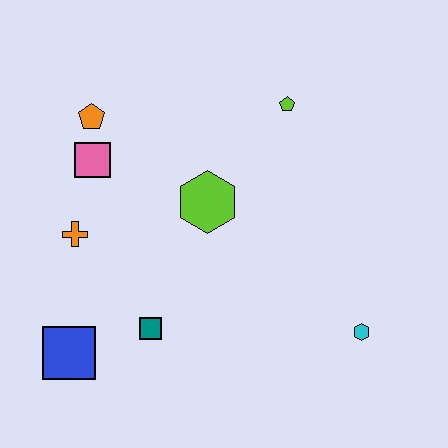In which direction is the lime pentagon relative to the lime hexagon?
The lime pentagon is above the lime hexagon.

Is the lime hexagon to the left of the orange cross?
No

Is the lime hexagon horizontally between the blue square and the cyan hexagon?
Yes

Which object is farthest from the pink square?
The cyan hexagon is farthest from the pink square.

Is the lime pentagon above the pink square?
Yes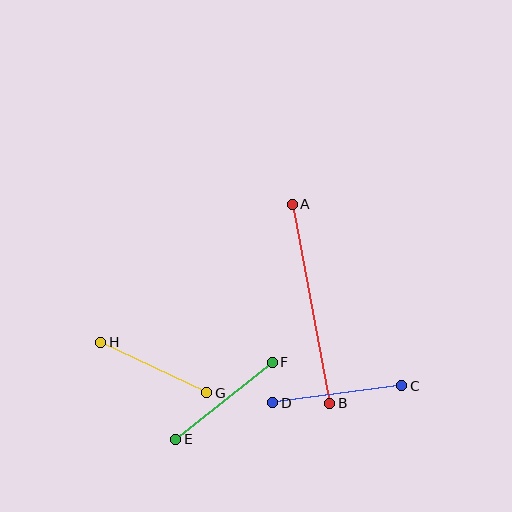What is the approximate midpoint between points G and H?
The midpoint is at approximately (154, 367) pixels.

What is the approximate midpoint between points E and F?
The midpoint is at approximately (224, 401) pixels.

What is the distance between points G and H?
The distance is approximately 118 pixels.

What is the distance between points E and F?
The distance is approximately 123 pixels.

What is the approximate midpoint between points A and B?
The midpoint is at approximately (311, 304) pixels.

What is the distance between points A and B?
The distance is approximately 203 pixels.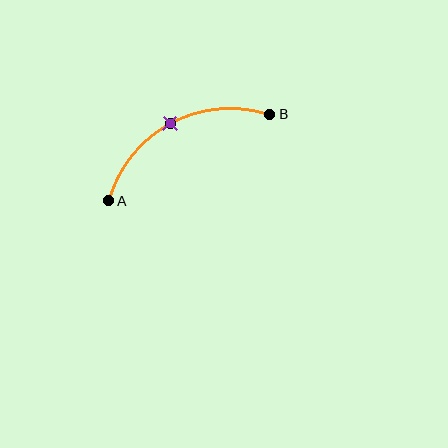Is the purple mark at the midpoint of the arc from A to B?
Yes. The purple mark lies on the arc at equal arc-length from both A and B — it is the arc midpoint.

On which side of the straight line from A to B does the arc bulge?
The arc bulges above the straight line connecting A and B.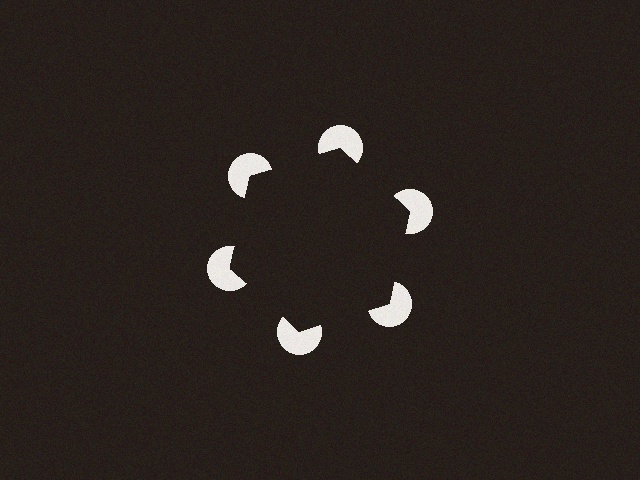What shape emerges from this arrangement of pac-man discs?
An illusory hexagon — its edges are inferred from the aligned wedge cuts in the pac-man discs, not physically drawn.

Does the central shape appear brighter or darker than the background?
It typically appears slightly darker than the background, even though no actual brightness change is drawn.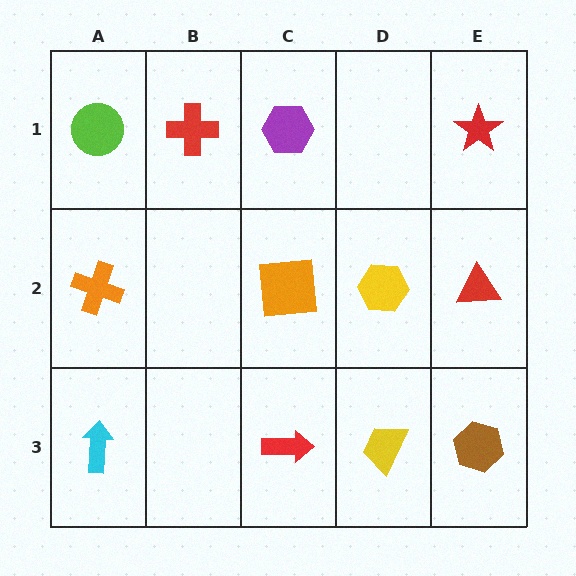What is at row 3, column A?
A cyan arrow.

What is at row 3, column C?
A red arrow.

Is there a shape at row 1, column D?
No, that cell is empty.